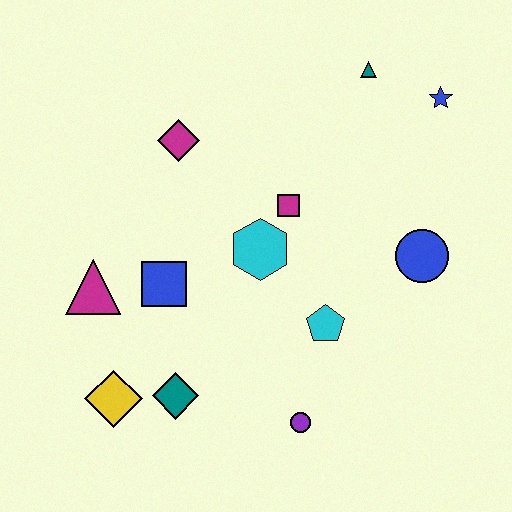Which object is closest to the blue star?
The teal triangle is closest to the blue star.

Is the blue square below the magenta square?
Yes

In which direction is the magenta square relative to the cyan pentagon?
The magenta square is above the cyan pentagon.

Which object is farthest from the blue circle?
The yellow diamond is farthest from the blue circle.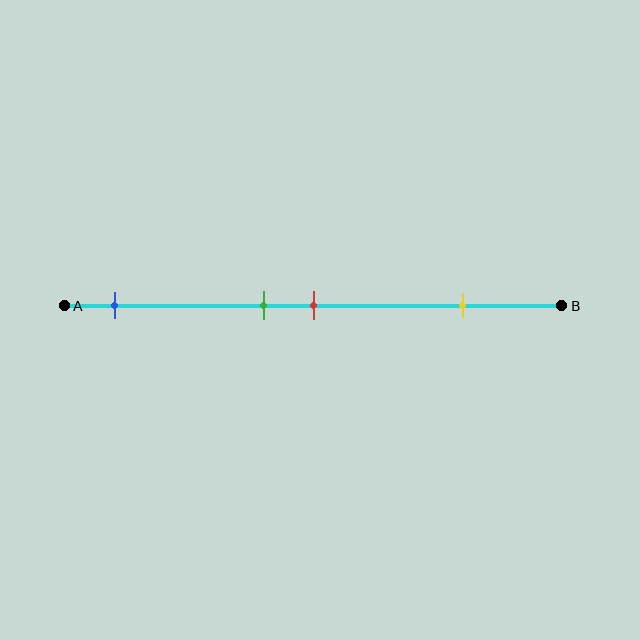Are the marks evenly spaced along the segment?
No, the marks are not evenly spaced.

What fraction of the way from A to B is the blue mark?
The blue mark is approximately 10% (0.1) of the way from A to B.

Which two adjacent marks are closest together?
The green and red marks are the closest adjacent pair.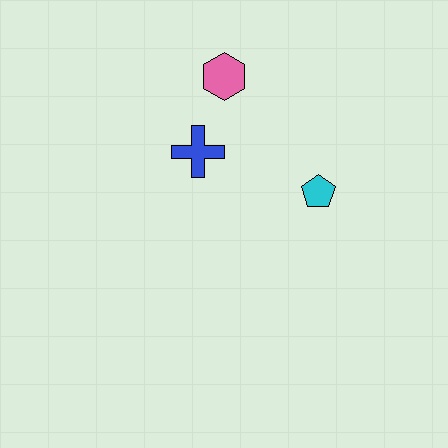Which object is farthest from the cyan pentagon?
The pink hexagon is farthest from the cyan pentagon.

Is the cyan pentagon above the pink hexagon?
No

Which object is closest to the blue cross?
The pink hexagon is closest to the blue cross.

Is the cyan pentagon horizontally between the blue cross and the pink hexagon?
No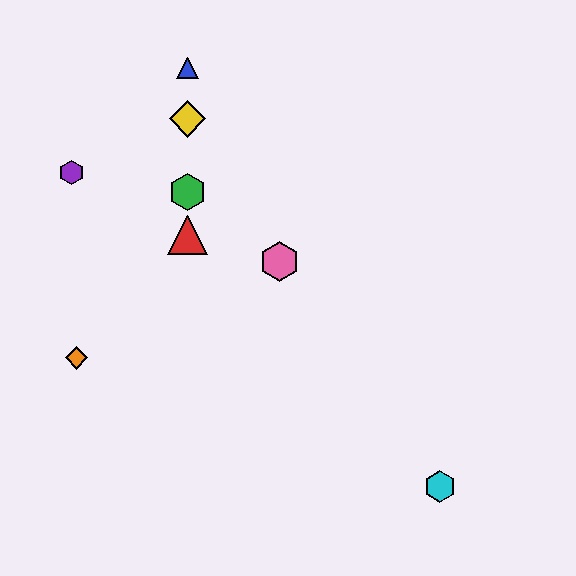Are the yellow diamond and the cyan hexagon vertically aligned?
No, the yellow diamond is at x≈187 and the cyan hexagon is at x≈440.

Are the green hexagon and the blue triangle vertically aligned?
Yes, both are at x≈187.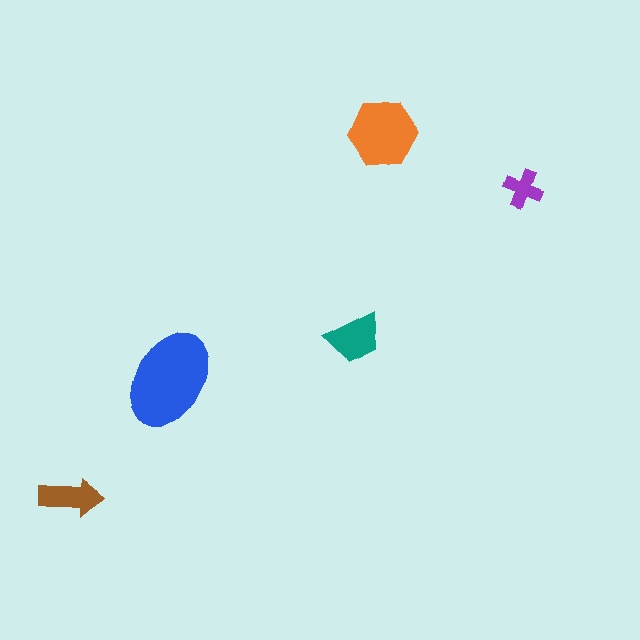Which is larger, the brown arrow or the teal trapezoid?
The teal trapezoid.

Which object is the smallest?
The purple cross.